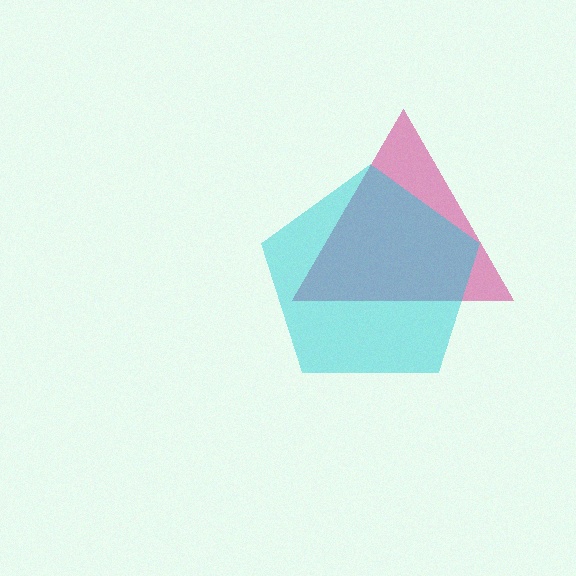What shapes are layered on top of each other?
The layered shapes are: a magenta triangle, a cyan pentagon.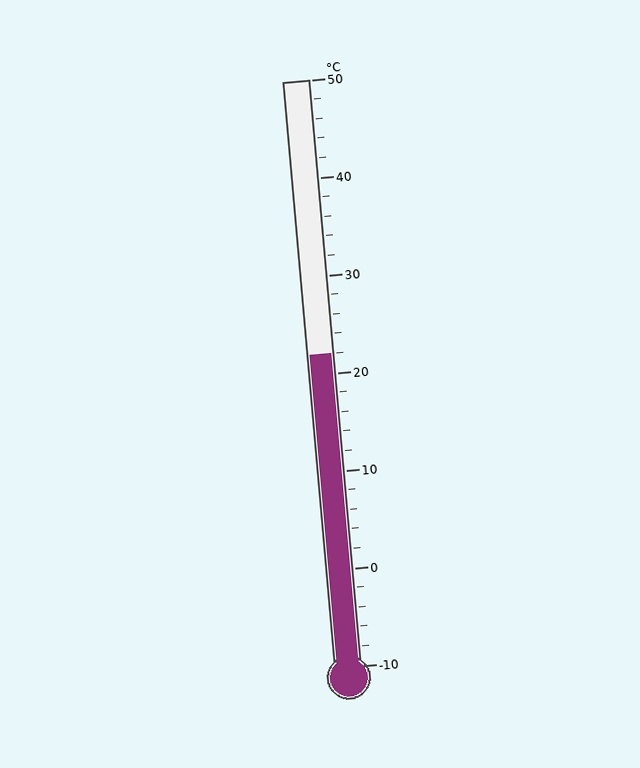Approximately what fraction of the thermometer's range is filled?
The thermometer is filled to approximately 55% of its range.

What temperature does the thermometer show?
The thermometer shows approximately 22°C.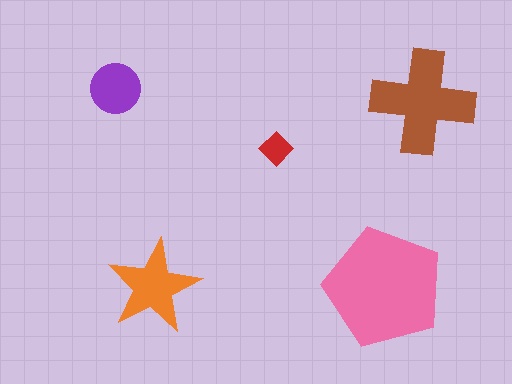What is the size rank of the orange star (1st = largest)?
3rd.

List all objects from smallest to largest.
The red diamond, the purple circle, the orange star, the brown cross, the pink pentagon.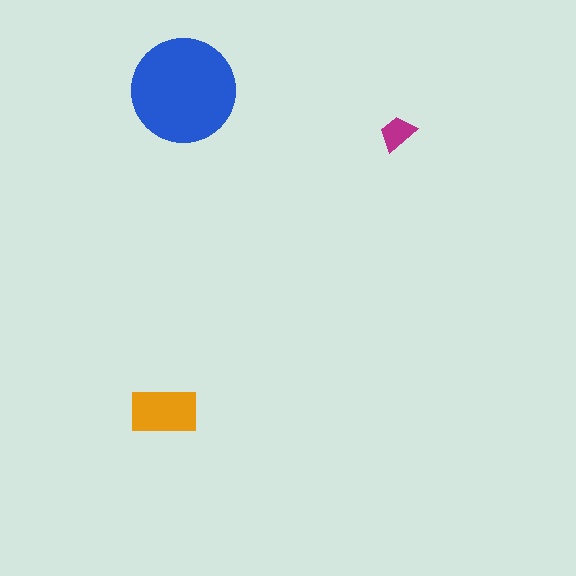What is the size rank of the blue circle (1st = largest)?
1st.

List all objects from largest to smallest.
The blue circle, the orange rectangle, the magenta trapezoid.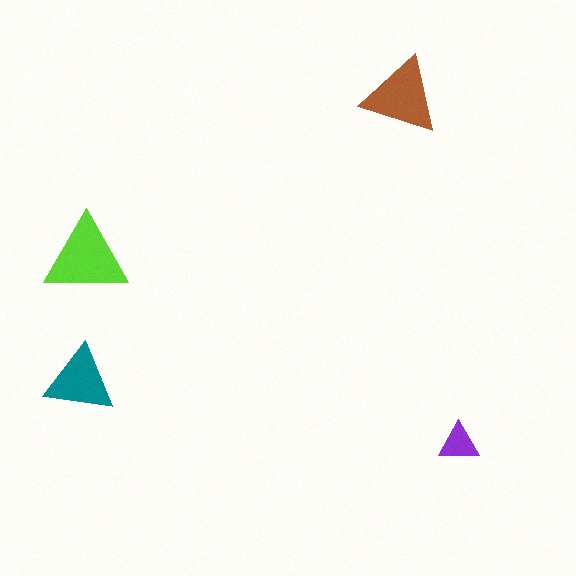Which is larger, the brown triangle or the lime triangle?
The lime one.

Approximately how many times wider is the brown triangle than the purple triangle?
About 2 times wider.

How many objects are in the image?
There are 4 objects in the image.